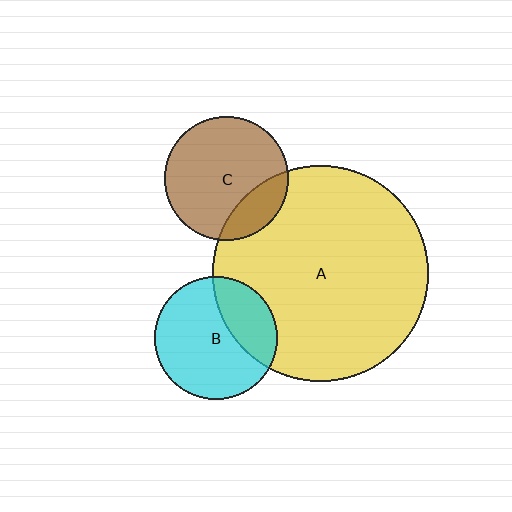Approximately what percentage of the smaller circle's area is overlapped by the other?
Approximately 20%.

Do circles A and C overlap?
Yes.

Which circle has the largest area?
Circle A (yellow).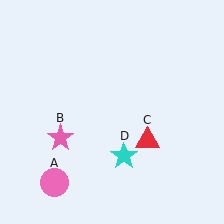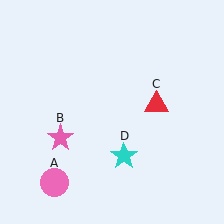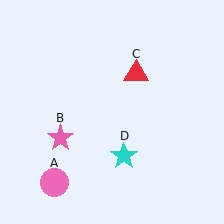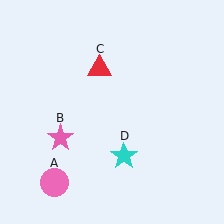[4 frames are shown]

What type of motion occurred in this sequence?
The red triangle (object C) rotated counterclockwise around the center of the scene.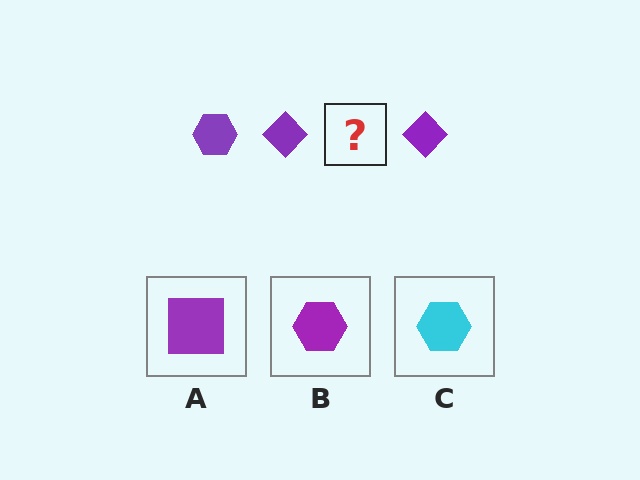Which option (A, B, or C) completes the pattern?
B.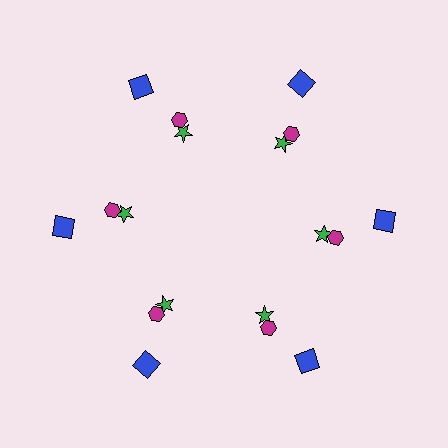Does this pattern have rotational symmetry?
Yes, this pattern has 6-fold rotational symmetry. It looks the same after rotating 60 degrees around the center.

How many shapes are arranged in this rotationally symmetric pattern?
There are 18 shapes, arranged in 6 groups of 3.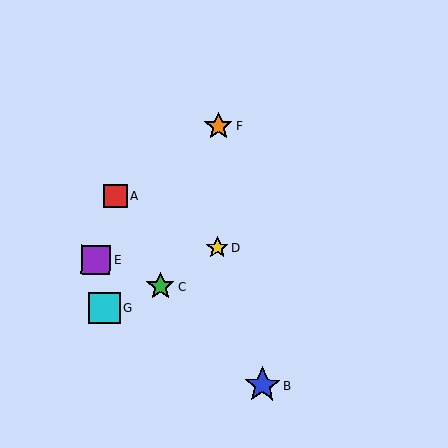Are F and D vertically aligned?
Yes, both are at x≈218.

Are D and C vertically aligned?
No, D is at x≈217 and C is at x≈161.